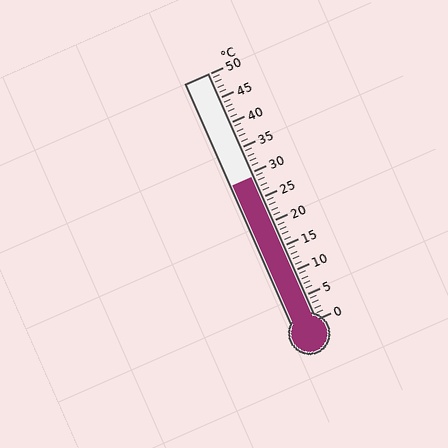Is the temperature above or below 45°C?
The temperature is below 45°C.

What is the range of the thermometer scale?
The thermometer scale ranges from 0°C to 50°C.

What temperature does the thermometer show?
The thermometer shows approximately 29°C.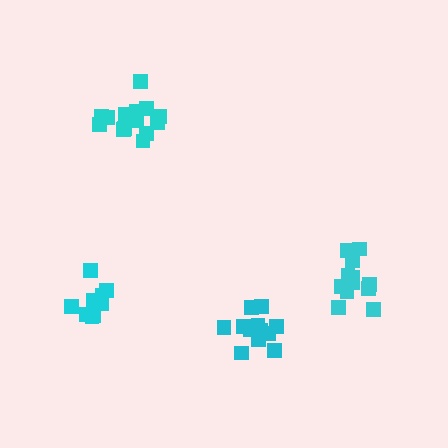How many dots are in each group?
Group 1: 13 dots, Group 2: 12 dots, Group 3: 14 dots, Group 4: 9 dots (48 total).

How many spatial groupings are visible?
There are 4 spatial groupings.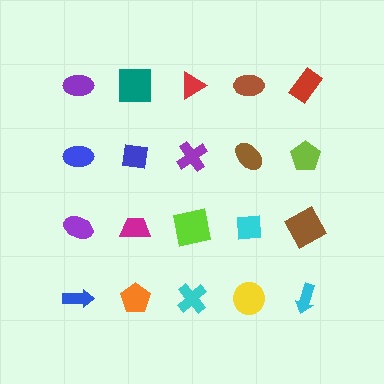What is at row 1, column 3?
A red triangle.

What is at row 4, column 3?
A cyan cross.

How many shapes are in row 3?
5 shapes.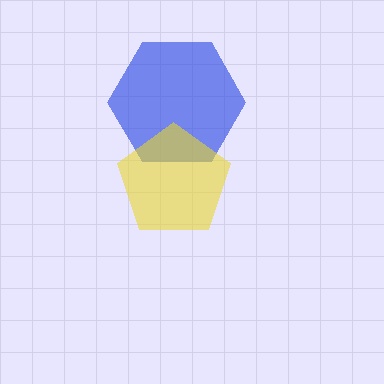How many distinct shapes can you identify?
There are 2 distinct shapes: a blue hexagon, a yellow pentagon.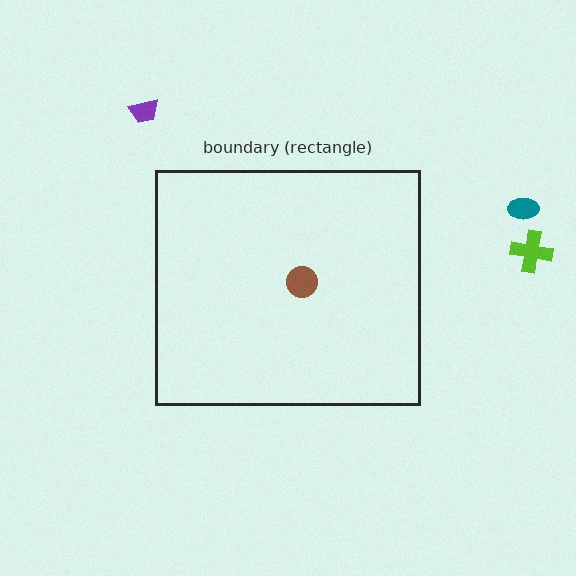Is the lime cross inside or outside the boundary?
Outside.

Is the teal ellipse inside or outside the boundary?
Outside.